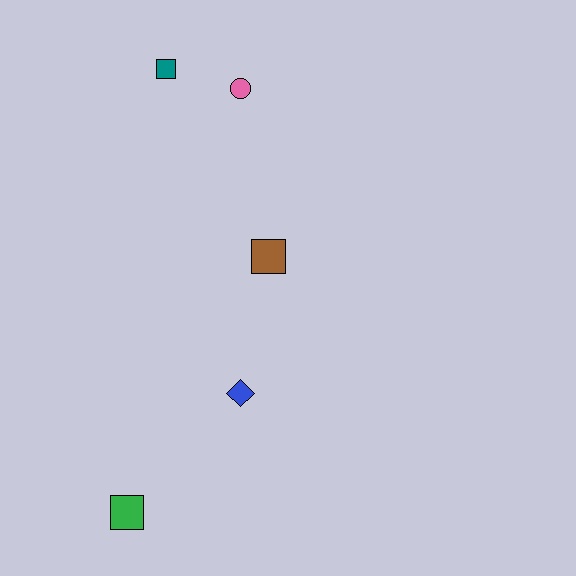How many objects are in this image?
There are 5 objects.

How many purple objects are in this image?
There are no purple objects.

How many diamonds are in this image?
There is 1 diamond.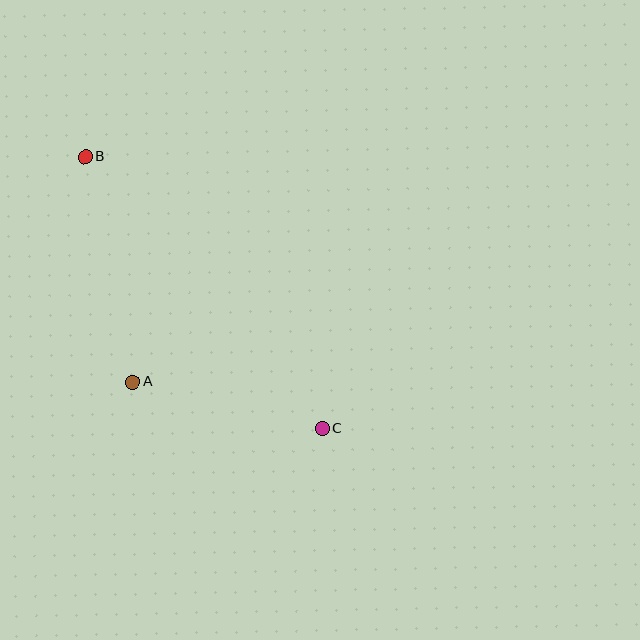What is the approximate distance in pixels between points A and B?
The distance between A and B is approximately 230 pixels.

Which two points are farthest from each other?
Points B and C are farthest from each other.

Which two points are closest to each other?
Points A and C are closest to each other.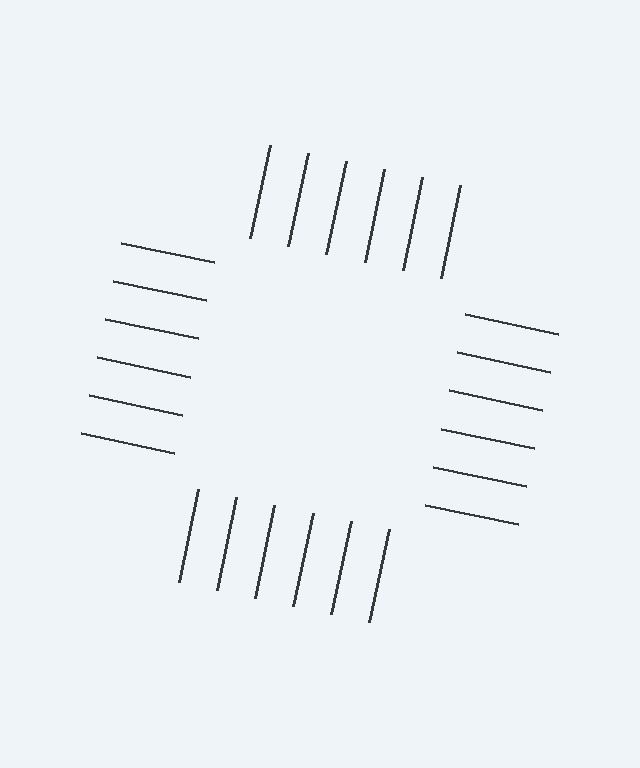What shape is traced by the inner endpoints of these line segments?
An illusory square — the line segments terminate on its edges but no continuous stroke is drawn.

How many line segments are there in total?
24 — 6 along each of the 4 edges.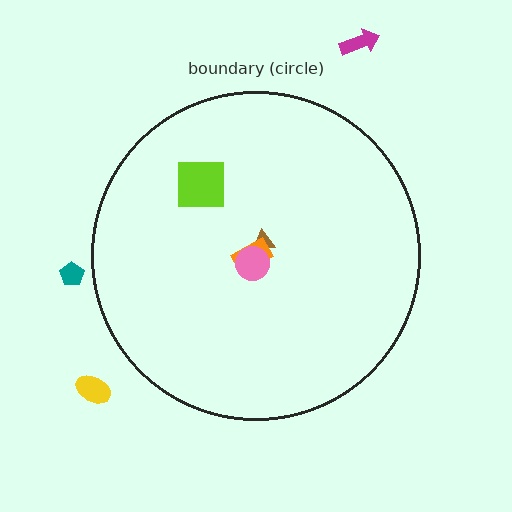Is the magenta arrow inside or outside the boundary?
Outside.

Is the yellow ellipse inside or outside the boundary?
Outside.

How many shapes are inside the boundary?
4 inside, 3 outside.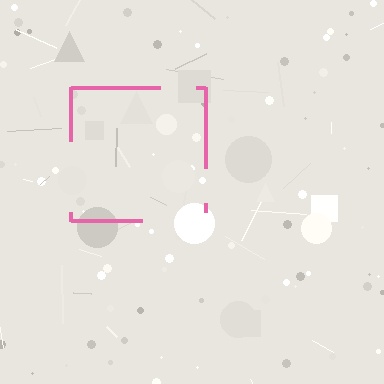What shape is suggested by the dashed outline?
The dashed outline suggests a square.